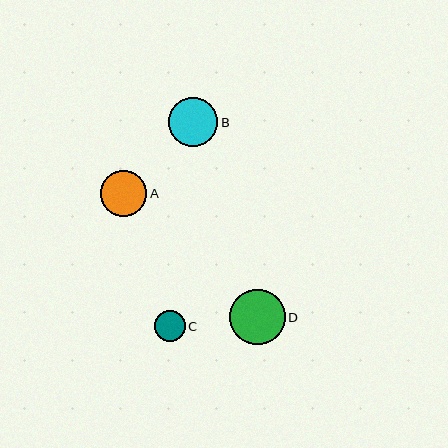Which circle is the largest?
Circle D is the largest with a size of approximately 55 pixels.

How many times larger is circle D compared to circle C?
Circle D is approximately 1.8 times the size of circle C.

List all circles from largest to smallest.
From largest to smallest: D, B, A, C.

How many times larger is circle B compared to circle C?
Circle B is approximately 1.6 times the size of circle C.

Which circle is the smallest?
Circle C is the smallest with a size of approximately 31 pixels.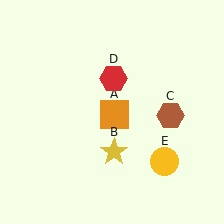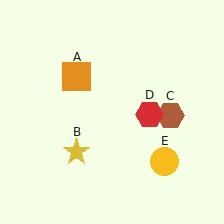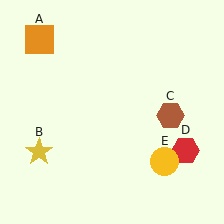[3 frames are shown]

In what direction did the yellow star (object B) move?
The yellow star (object B) moved left.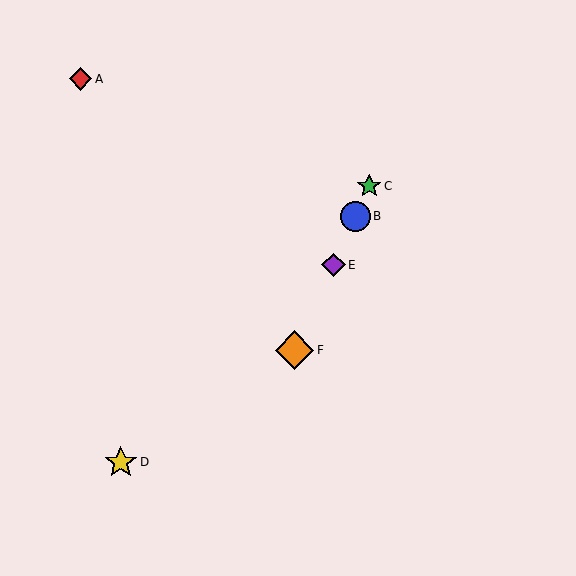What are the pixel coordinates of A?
Object A is at (80, 79).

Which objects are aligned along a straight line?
Objects B, C, E, F are aligned along a straight line.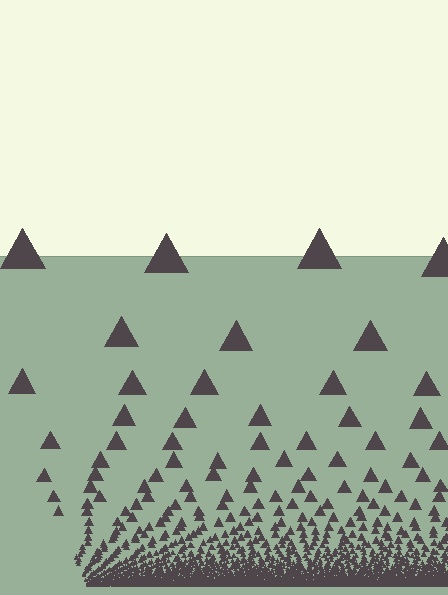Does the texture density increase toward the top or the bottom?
Density increases toward the bottom.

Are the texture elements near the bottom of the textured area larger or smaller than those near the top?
Smaller. The gradient is inverted — elements near the bottom are smaller and denser.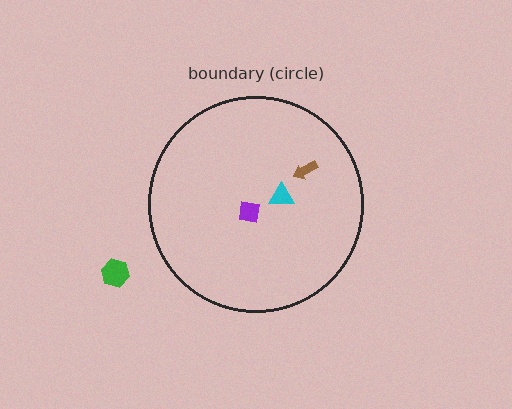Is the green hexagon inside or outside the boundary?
Outside.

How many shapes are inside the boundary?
3 inside, 1 outside.